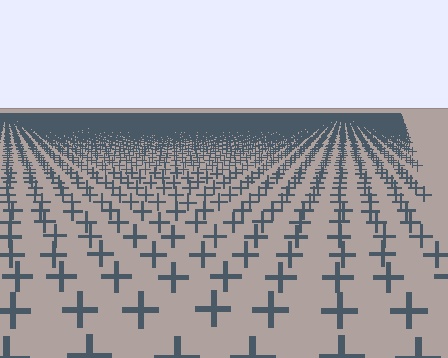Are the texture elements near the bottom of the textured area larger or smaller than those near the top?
Larger. Near the bottom, elements are closer to the viewer and appear at a bigger on-screen size.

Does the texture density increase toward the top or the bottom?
Density increases toward the top.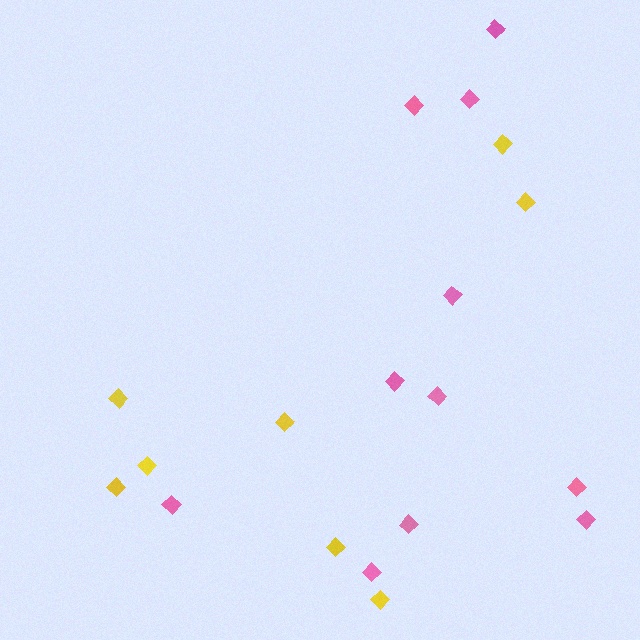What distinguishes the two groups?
There are 2 groups: one group of pink diamonds (11) and one group of yellow diamonds (8).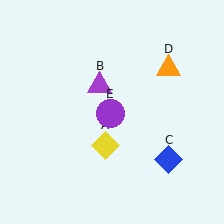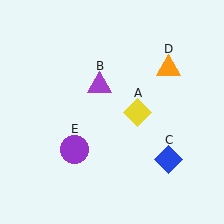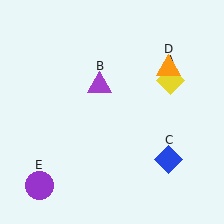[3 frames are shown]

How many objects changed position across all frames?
2 objects changed position: yellow diamond (object A), purple circle (object E).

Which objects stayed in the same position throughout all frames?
Purple triangle (object B) and blue diamond (object C) and orange triangle (object D) remained stationary.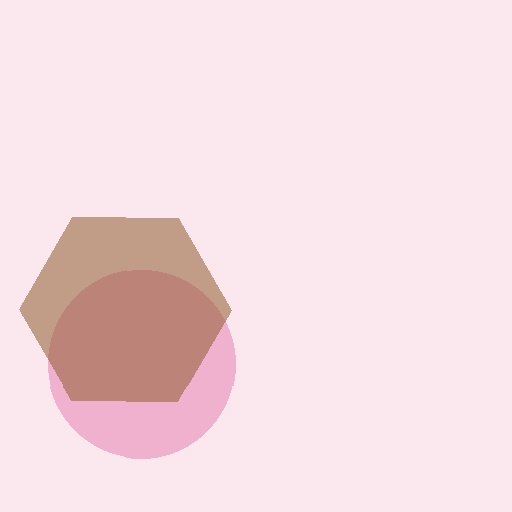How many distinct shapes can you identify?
There are 2 distinct shapes: a pink circle, a brown hexagon.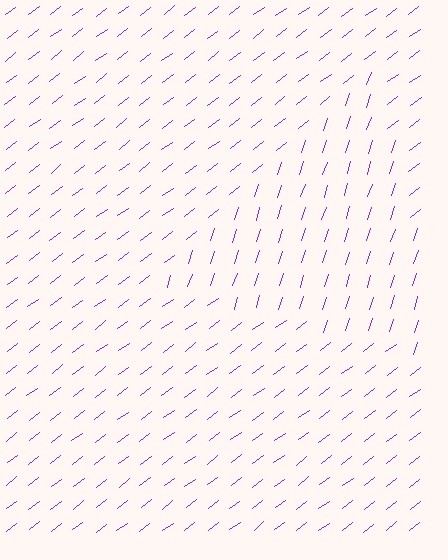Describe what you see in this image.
The image is filled with small purple line segments. A triangle region in the image has lines oriented differently from the surrounding lines, creating a visible texture boundary.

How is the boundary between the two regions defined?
The boundary is defined purely by a change in line orientation (approximately 35 degrees difference). All lines are the same color and thickness.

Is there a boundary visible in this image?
Yes, there is a texture boundary formed by a change in line orientation.